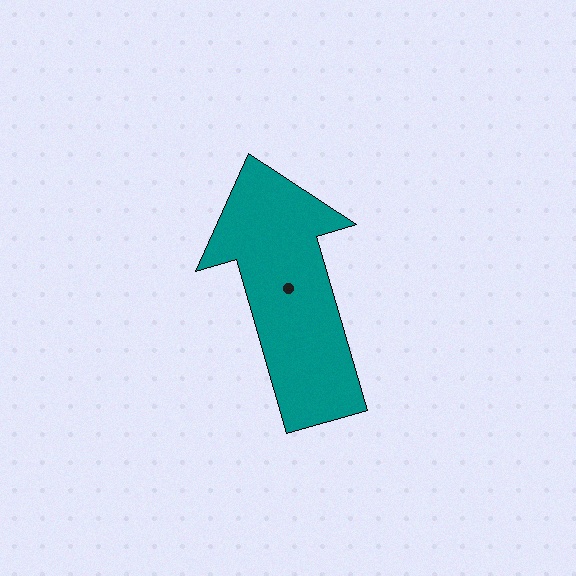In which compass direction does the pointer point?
North.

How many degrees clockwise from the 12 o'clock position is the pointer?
Approximately 344 degrees.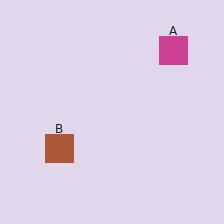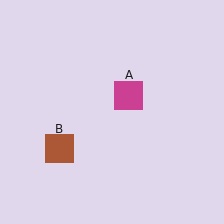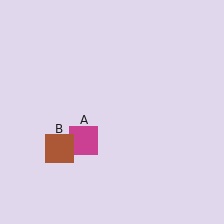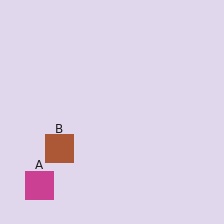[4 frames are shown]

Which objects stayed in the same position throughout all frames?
Brown square (object B) remained stationary.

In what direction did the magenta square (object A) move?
The magenta square (object A) moved down and to the left.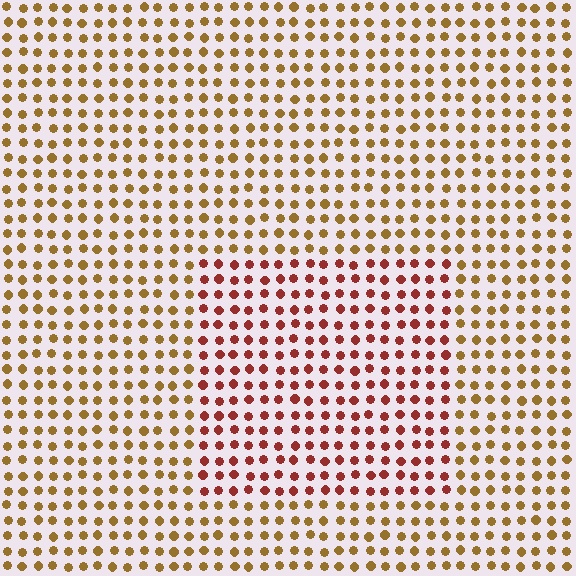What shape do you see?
I see a rectangle.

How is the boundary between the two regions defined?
The boundary is defined purely by a slight shift in hue (about 39 degrees). Spacing, size, and orientation are identical on both sides.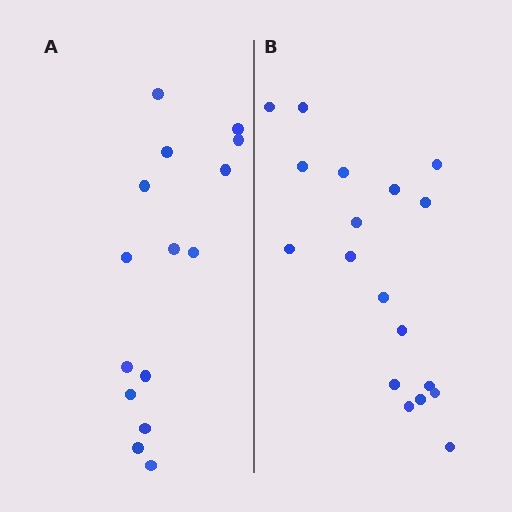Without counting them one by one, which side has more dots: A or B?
Region B (the right region) has more dots.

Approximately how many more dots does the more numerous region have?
Region B has just a few more — roughly 2 or 3 more dots than region A.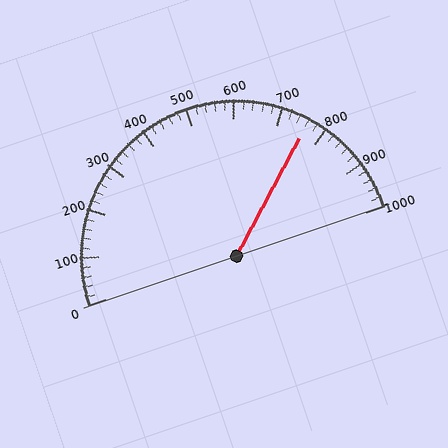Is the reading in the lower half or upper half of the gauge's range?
The reading is in the upper half of the range (0 to 1000).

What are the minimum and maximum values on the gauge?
The gauge ranges from 0 to 1000.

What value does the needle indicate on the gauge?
The needle indicates approximately 760.